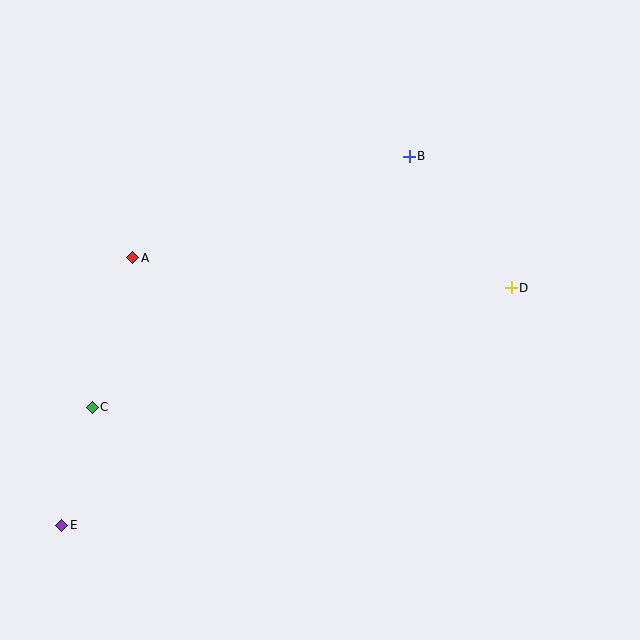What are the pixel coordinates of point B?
Point B is at (409, 156).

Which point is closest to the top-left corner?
Point A is closest to the top-left corner.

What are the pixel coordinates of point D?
Point D is at (511, 288).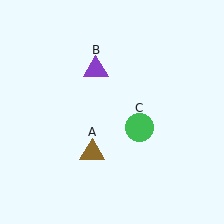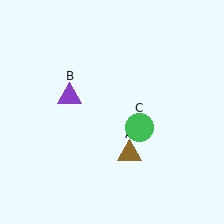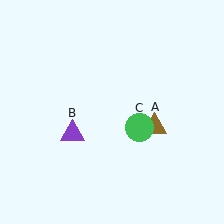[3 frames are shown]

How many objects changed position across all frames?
2 objects changed position: brown triangle (object A), purple triangle (object B).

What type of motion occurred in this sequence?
The brown triangle (object A), purple triangle (object B) rotated counterclockwise around the center of the scene.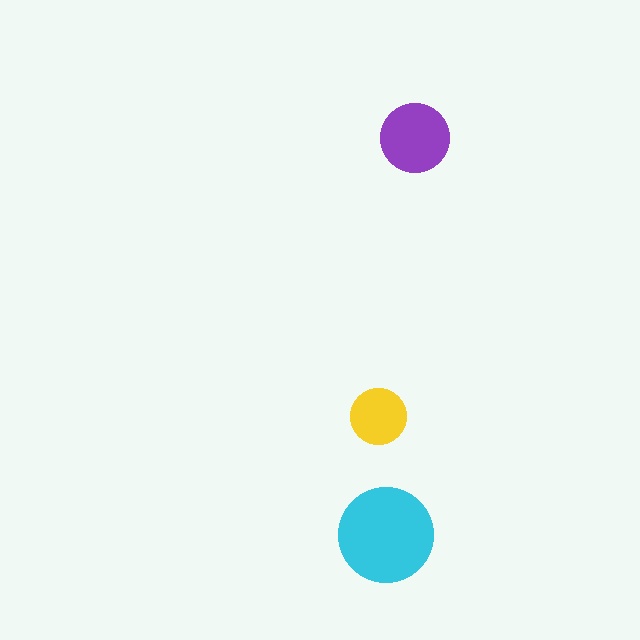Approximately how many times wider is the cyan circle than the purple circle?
About 1.5 times wider.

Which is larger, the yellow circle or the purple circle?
The purple one.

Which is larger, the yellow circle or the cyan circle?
The cyan one.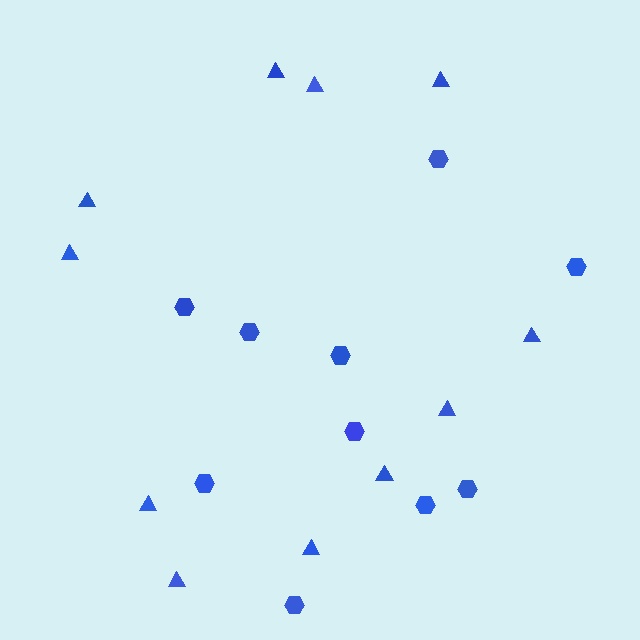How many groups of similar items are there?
There are 2 groups: one group of triangles (11) and one group of hexagons (10).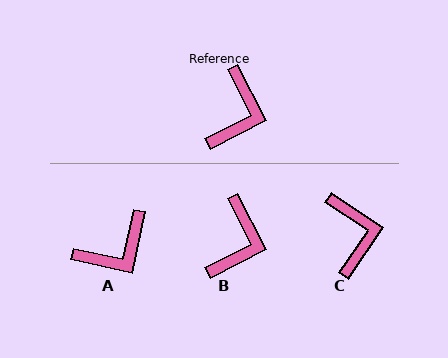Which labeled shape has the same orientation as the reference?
B.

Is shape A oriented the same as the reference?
No, it is off by about 39 degrees.